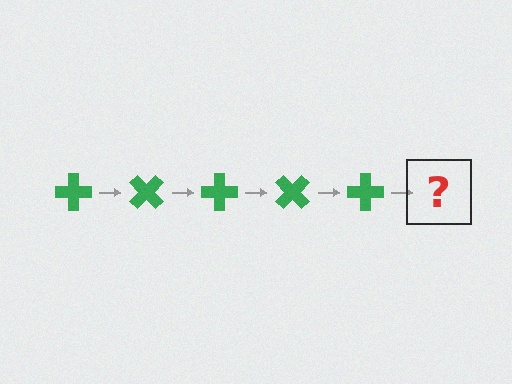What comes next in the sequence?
The next element should be a green cross rotated 225 degrees.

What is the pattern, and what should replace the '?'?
The pattern is that the cross rotates 45 degrees each step. The '?' should be a green cross rotated 225 degrees.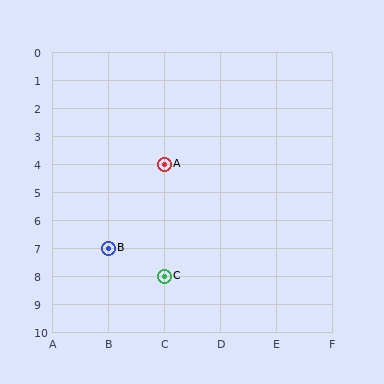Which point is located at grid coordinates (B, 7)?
Point B is at (B, 7).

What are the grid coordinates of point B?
Point B is at grid coordinates (B, 7).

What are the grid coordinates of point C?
Point C is at grid coordinates (C, 8).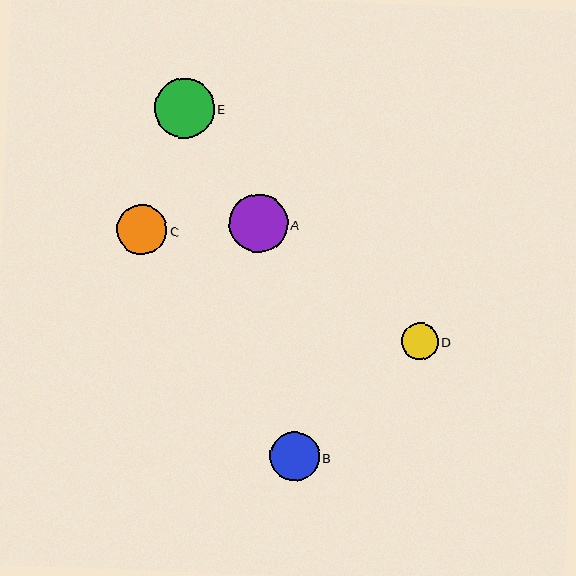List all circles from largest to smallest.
From largest to smallest: E, A, C, B, D.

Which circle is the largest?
Circle E is the largest with a size of approximately 60 pixels.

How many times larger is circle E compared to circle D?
Circle E is approximately 1.6 times the size of circle D.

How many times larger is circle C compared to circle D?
Circle C is approximately 1.4 times the size of circle D.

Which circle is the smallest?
Circle D is the smallest with a size of approximately 36 pixels.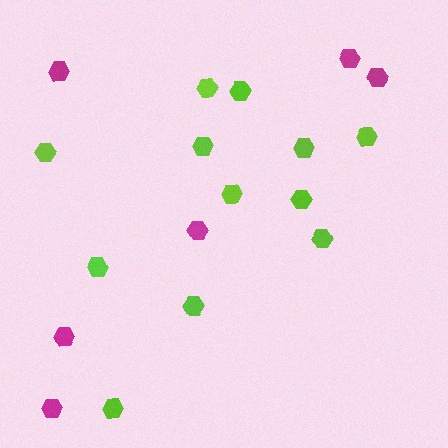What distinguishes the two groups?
There are 2 groups: one group of lime hexagons (12) and one group of magenta hexagons (6).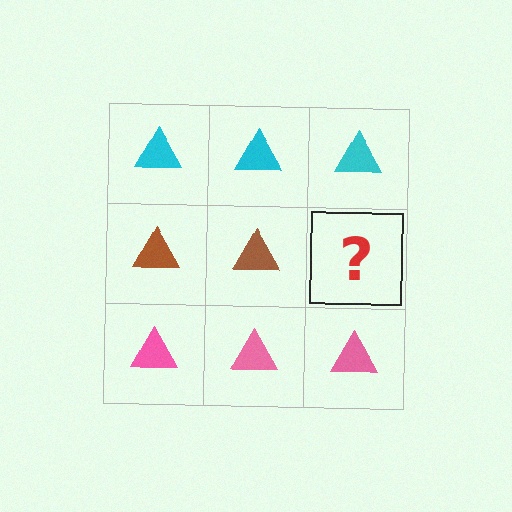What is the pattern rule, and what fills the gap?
The rule is that each row has a consistent color. The gap should be filled with a brown triangle.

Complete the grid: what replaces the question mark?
The question mark should be replaced with a brown triangle.